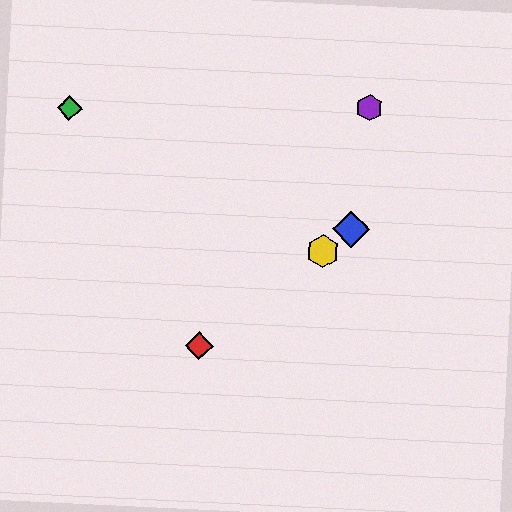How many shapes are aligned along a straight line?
3 shapes (the red diamond, the blue diamond, the yellow hexagon) are aligned along a straight line.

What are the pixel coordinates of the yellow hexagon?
The yellow hexagon is at (323, 251).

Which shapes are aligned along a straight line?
The red diamond, the blue diamond, the yellow hexagon are aligned along a straight line.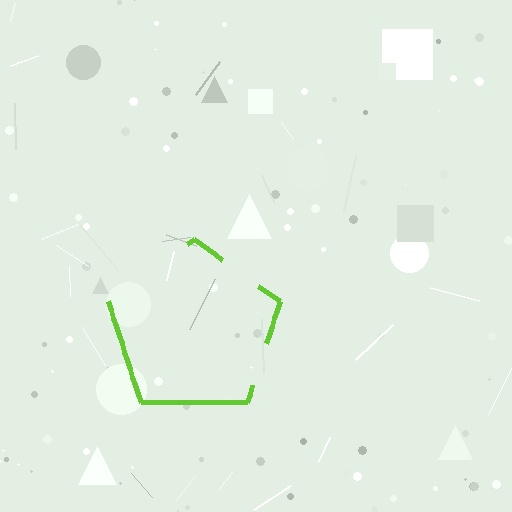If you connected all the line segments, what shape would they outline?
They would outline a pentagon.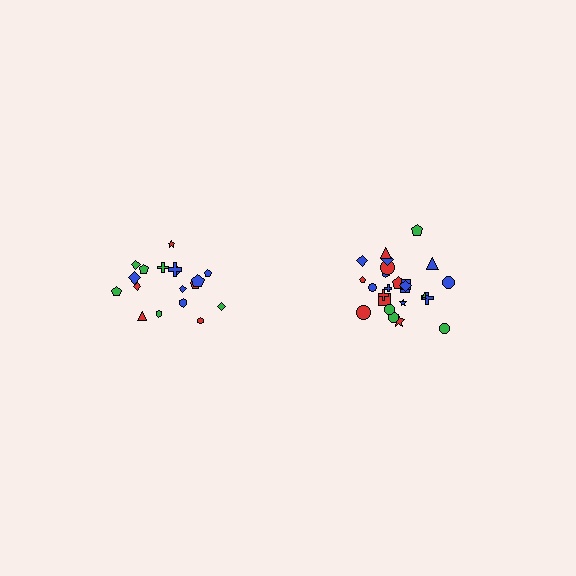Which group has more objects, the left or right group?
The right group.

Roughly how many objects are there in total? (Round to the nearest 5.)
Roughly 45 objects in total.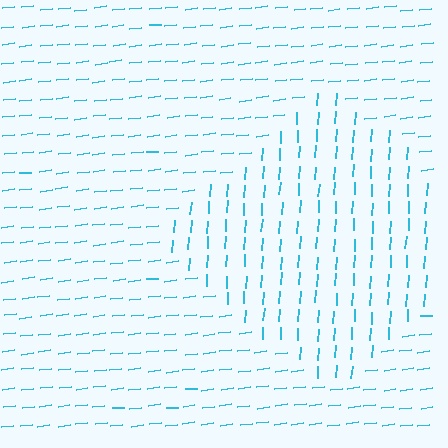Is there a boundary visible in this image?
Yes, there is a texture boundary formed by a change in line orientation.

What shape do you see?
I see a diamond.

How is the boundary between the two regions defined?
The boundary is defined purely by a change in line orientation (approximately 80 degrees difference). All lines are the same color and thickness.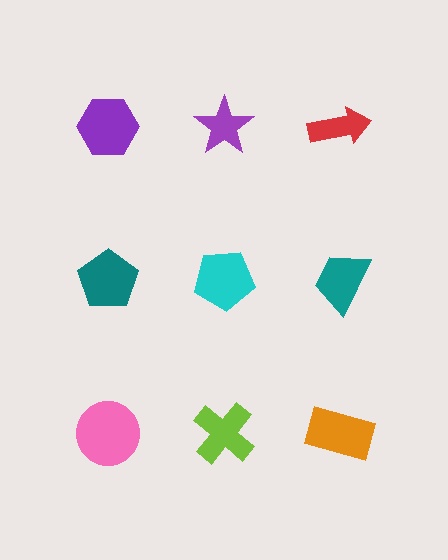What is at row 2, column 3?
A teal trapezoid.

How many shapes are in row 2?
3 shapes.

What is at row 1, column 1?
A purple hexagon.